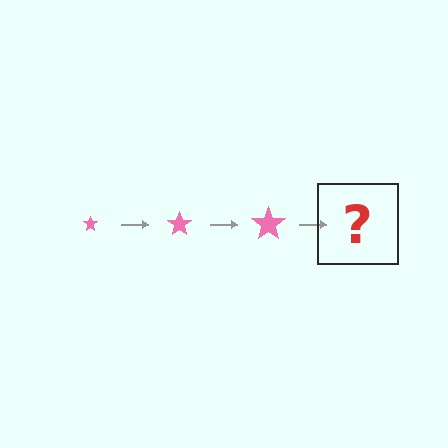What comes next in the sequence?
The next element should be a pink star, larger than the previous one.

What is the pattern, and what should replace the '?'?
The pattern is that the star gets progressively larger each step. The '?' should be a pink star, larger than the previous one.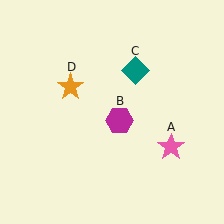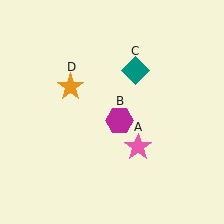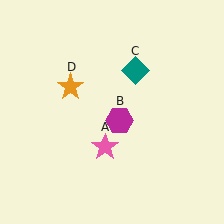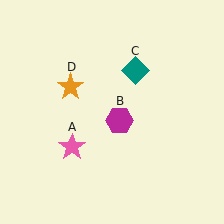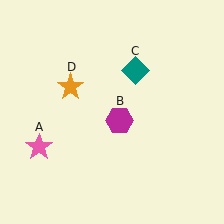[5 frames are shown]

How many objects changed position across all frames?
1 object changed position: pink star (object A).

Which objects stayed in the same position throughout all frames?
Magenta hexagon (object B) and teal diamond (object C) and orange star (object D) remained stationary.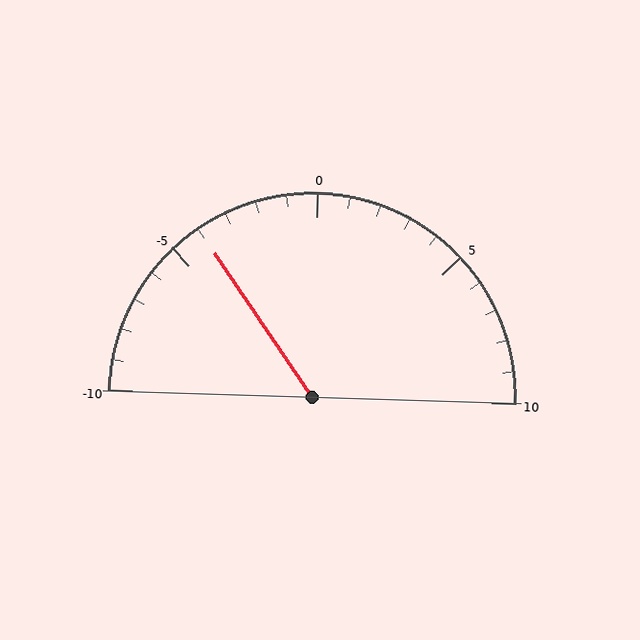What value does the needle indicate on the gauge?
The needle indicates approximately -4.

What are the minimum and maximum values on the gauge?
The gauge ranges from -10 to 10.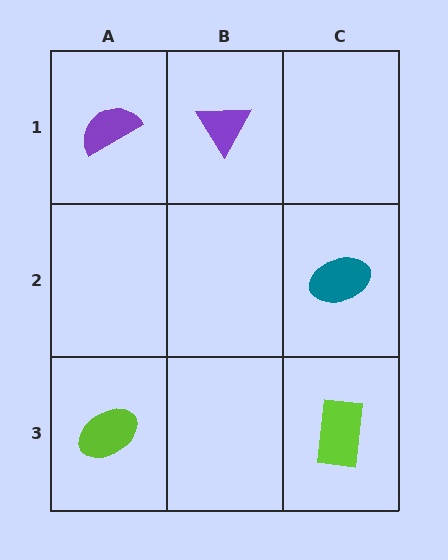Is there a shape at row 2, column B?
No, that cell is empty.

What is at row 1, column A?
A purple semicircle.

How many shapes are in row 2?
1 shape.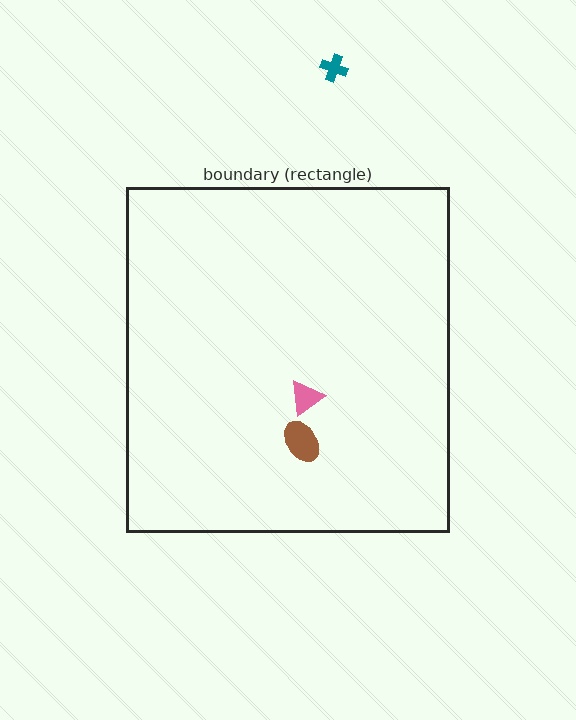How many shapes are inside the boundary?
2 inside, 1 outside.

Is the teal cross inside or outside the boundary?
Outside.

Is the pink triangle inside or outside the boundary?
Inside.